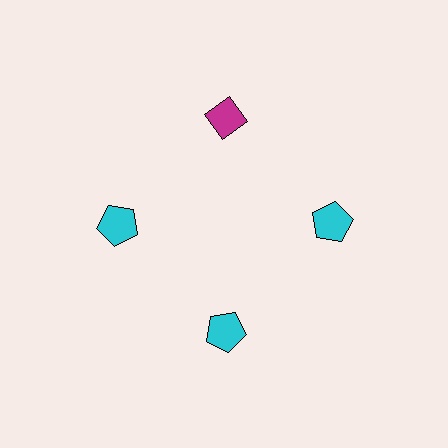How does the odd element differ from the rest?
It differs in both color (magenta instead of cyan) and shape (diamond instead of pentagon).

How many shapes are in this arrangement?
There are 4 shapes arranged in a ring pattern.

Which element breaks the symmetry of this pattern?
The magenta diamond at roughly the 12 o'clock position breaks the symmetry. All other shapes are cyan pentagons.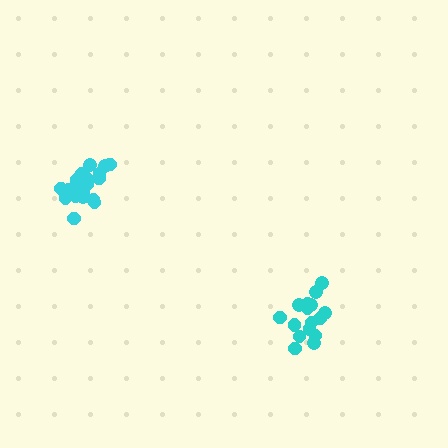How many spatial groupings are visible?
There are 2 spatial groupings.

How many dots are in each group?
Group 1: 20 dots, Group 2: 16 dots (36 total).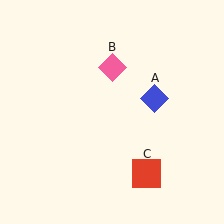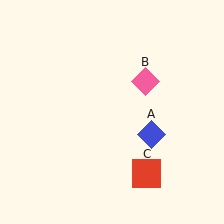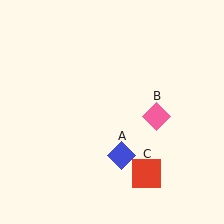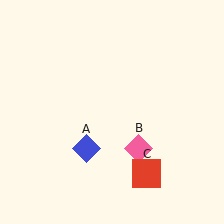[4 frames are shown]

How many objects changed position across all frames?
2 objects changed position: blue diamond (object A), pink diamond (object B).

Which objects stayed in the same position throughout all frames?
Red square (object C) remained stationary.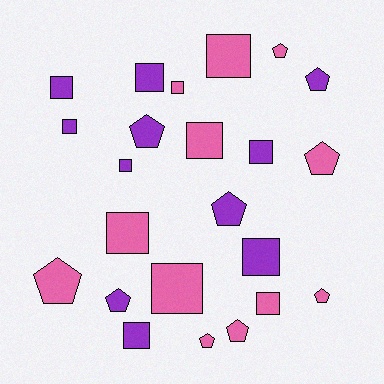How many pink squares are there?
There are 6 pink squares.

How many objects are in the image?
There are 23 objects.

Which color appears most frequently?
Pink, with 12 objects.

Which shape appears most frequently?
Square, with 13 objects.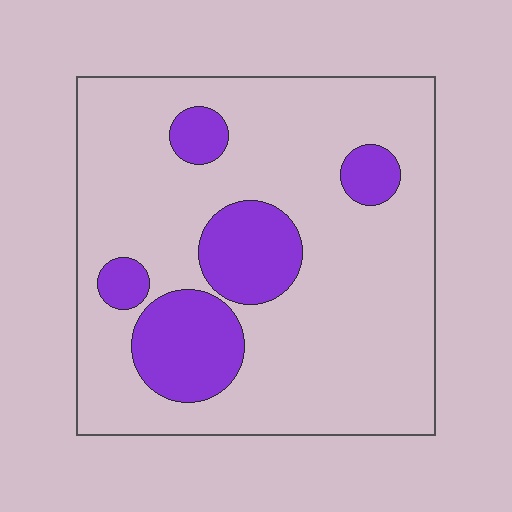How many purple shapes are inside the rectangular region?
5.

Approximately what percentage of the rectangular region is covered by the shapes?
Approximately 20%.